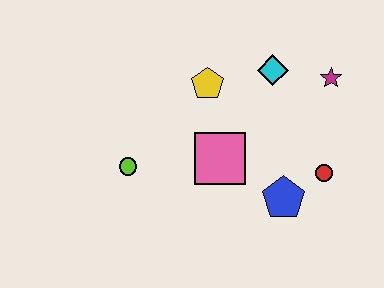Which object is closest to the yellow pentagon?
The cyan diamond is closest to the yellow pentagon.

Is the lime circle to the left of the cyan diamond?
Yes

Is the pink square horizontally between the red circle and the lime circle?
Yes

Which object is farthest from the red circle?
The lime circle is farthest from the red circle.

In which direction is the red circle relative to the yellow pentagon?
The red circle is to the right of the yellow pentagon.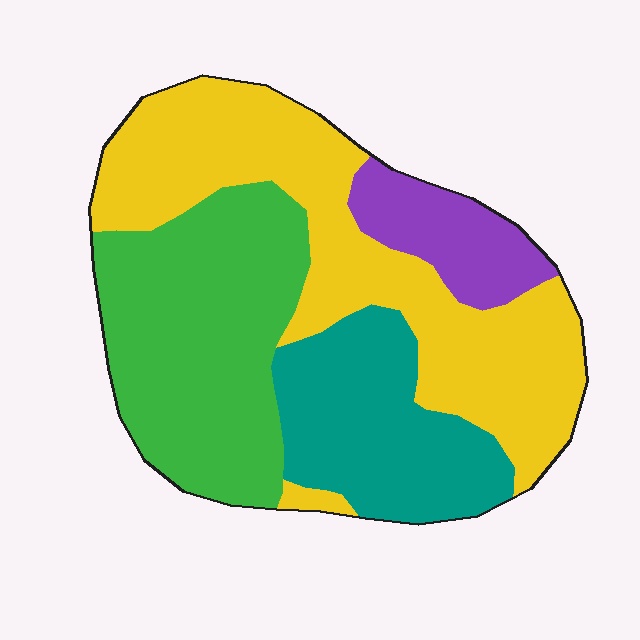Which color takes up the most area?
Yellow, at roughly 40%.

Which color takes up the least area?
Purple, at roughly 10%.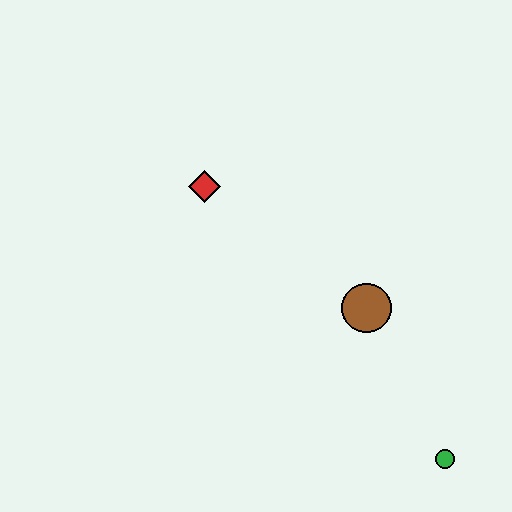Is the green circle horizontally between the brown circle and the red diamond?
No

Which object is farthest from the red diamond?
The green circle is farthest from the red diamond.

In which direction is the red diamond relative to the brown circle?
The red diamond is to the left of the brown circle.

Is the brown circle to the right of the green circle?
No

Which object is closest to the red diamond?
The brown circle is closest to the red diamond.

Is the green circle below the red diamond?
Yes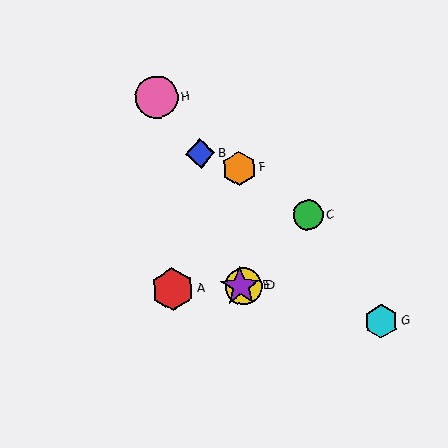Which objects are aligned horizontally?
Objects A, D, E are aligned horizontally.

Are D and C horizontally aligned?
No, D is at y≈286 and C is at y≈215.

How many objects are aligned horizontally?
3 objects (A, D, E) are aligned horizontally.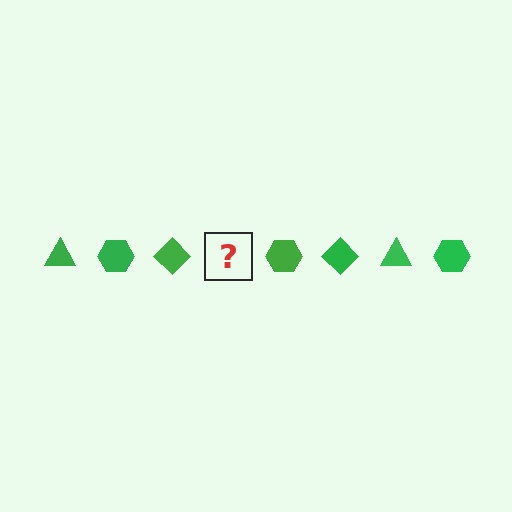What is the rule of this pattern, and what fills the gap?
The rule is that the pattern cycles through triangle, hexagon, diamond shapes in green. The gap should be filled with a green triangle.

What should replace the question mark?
The question mark should be replaced with a green triangle.